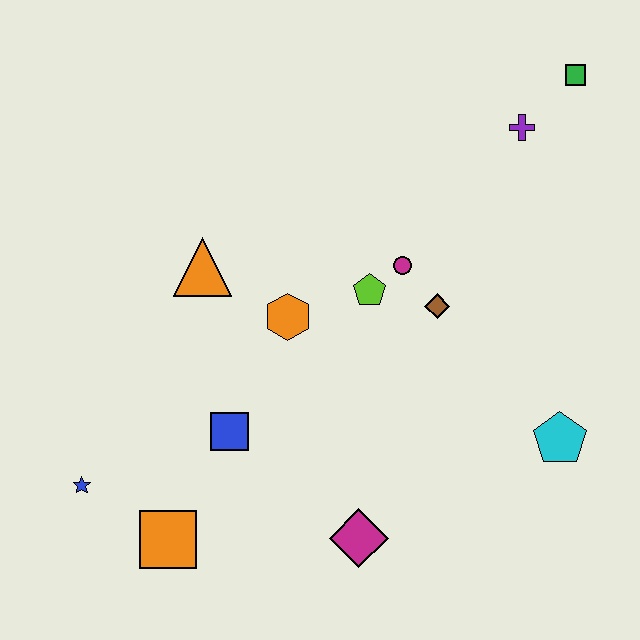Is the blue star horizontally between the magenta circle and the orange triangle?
No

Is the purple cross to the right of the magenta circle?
Yes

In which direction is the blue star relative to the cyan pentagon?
The blue star is to the left of the cyan pentagon.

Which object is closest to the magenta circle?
The lime pentagon is closest to the magenta circle.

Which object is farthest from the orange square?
The green square is farthest from the orange square.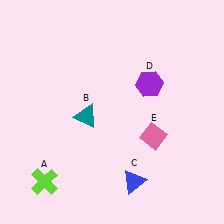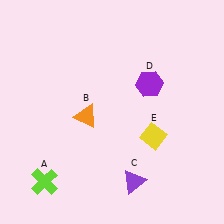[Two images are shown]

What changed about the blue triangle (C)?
In Image 1, C is blue. In Image 2, it changed to purple.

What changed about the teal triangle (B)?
In Image 1, B is teal. In Image 2, it changed to orange.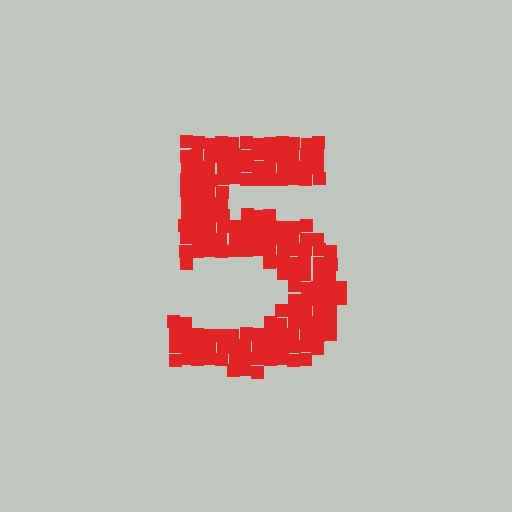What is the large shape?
The large shape is the digit 5.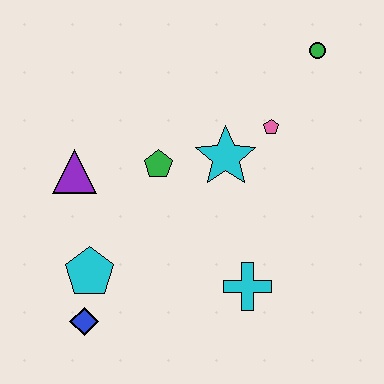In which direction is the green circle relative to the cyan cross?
The green circle is above the cyan cross.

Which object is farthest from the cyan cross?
The green circle is farthest from the cyan cross.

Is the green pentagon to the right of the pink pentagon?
No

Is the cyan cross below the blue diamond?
No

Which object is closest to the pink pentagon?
The cyan star is closest to the pink pentagon.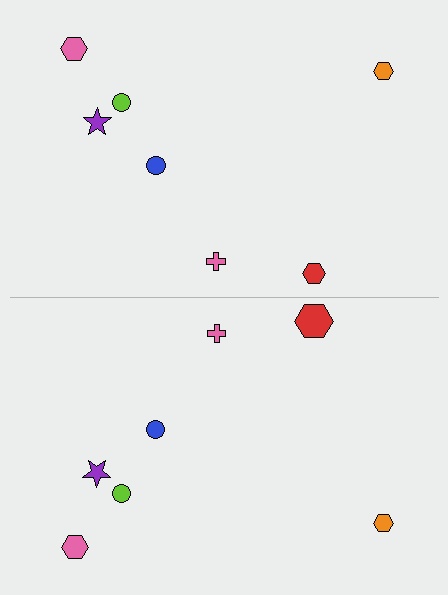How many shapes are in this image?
There are 14 shapes in this image.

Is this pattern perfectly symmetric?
No, the pattern is not perfectly symmetric. The red hexagon on the bottom side has a different size than its mirror counterpart.